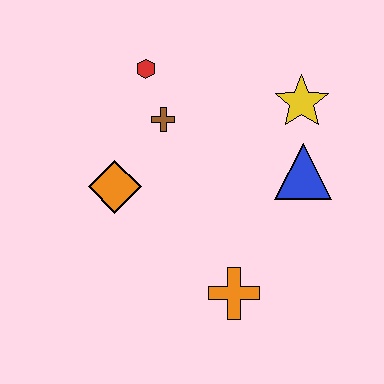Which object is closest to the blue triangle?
The yellow star is closest to the blue triangle.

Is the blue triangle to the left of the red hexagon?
No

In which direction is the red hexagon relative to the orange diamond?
The red hexagon is above the orange diamond.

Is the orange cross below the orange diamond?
Yes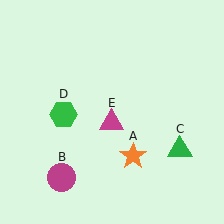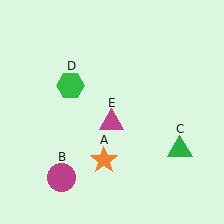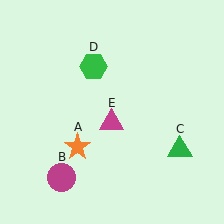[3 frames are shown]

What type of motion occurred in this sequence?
The orange star (object A), green hexagon (object D) rotated clockwise around the center of the scene.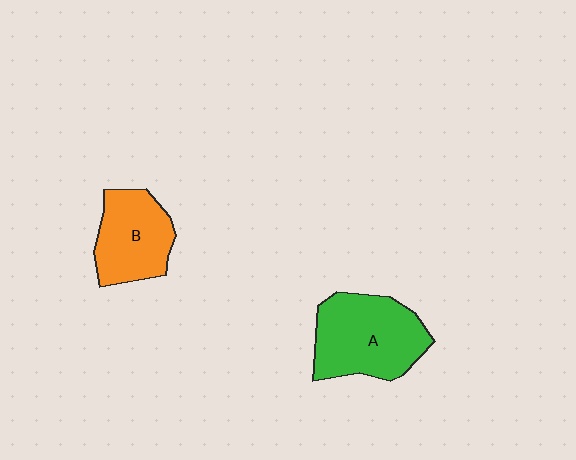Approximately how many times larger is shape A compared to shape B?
Approximately 1.3 times.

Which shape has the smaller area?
Shape B (orange).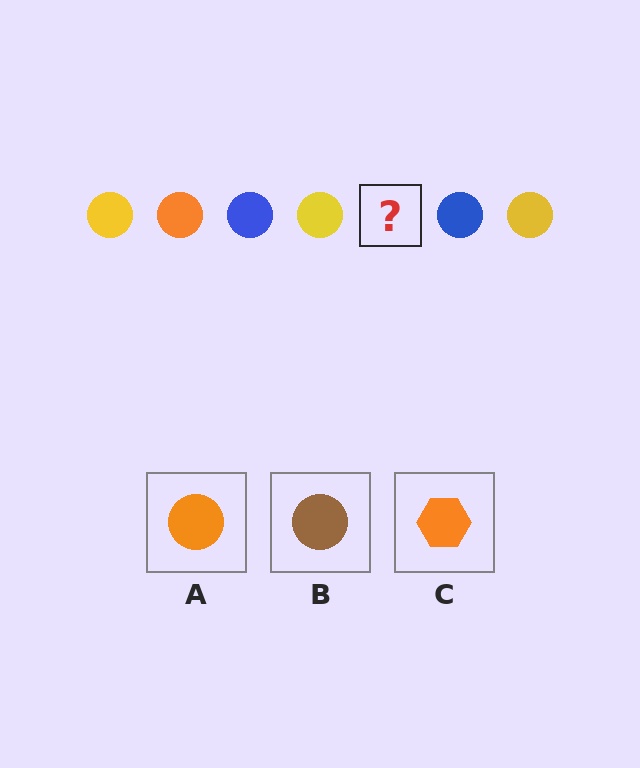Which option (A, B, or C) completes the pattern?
A.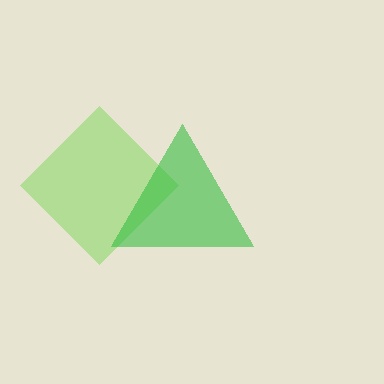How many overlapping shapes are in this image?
There are 2 overlapping shapes in the image.